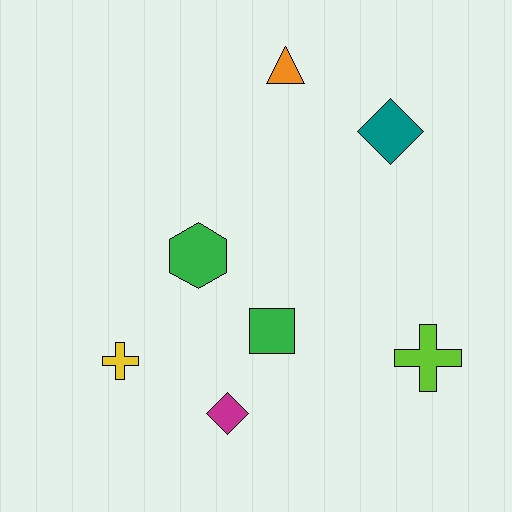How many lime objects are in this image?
There is 1 lime object.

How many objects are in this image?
There are 7 objects.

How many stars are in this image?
There are no stars.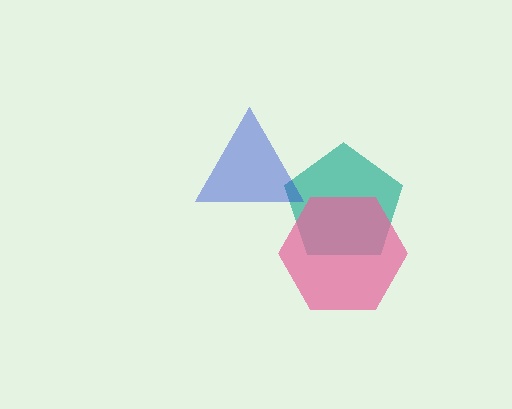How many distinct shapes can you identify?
There are 3 distinct shapes: a teal pentagon, a pink hexagon, a blue triangle.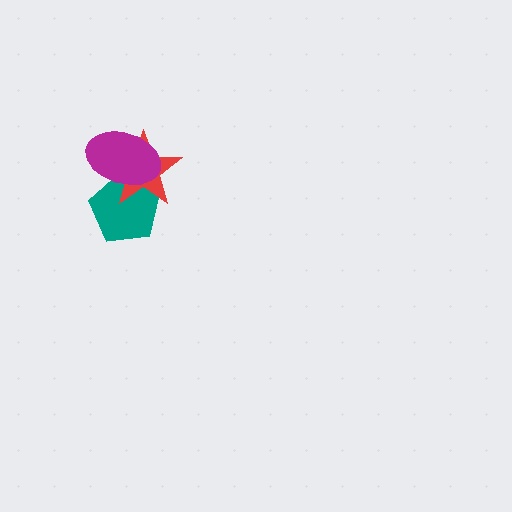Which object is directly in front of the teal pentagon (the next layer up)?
The red star is directly in front of the teal pentagon.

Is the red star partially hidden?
Yes, it is partially covered by another shape.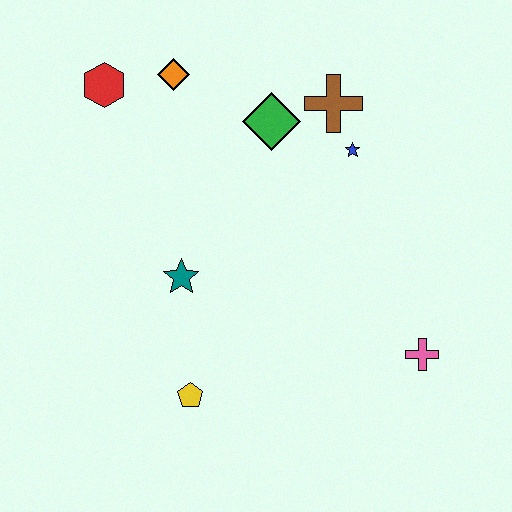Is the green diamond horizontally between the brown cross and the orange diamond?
Yes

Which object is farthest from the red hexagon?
The pink cross is farthest from the red hexagon.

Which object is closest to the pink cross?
The blue star is closest to the pink cross.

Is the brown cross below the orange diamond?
Yes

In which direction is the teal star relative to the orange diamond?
The teal star is below the orange diamond.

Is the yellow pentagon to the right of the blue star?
No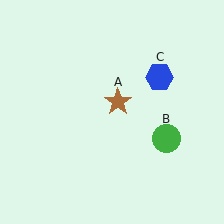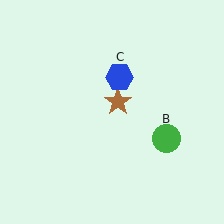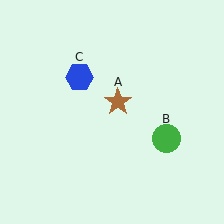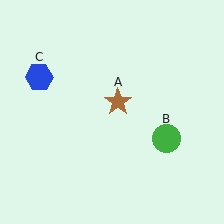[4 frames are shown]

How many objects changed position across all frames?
1 object changed position: blue hexagon (object C).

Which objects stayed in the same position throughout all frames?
Brown star (object A) and green circle (object B) remained stationary.